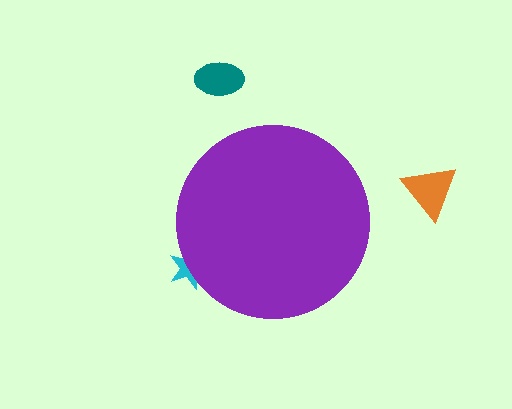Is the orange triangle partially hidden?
No, the orange triangle is fully visible.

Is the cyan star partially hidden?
Yes, the cyan star is partially hidden behind the purple circle.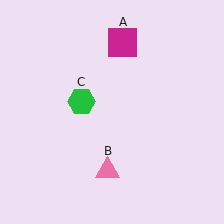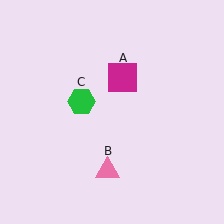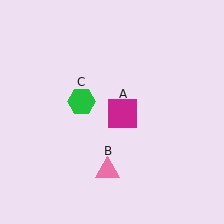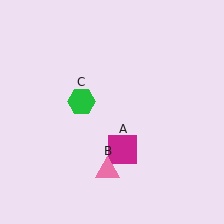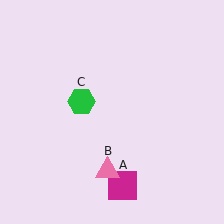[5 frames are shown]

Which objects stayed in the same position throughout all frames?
Pink triangle (object B) and green hexagon (object C) remained stationary.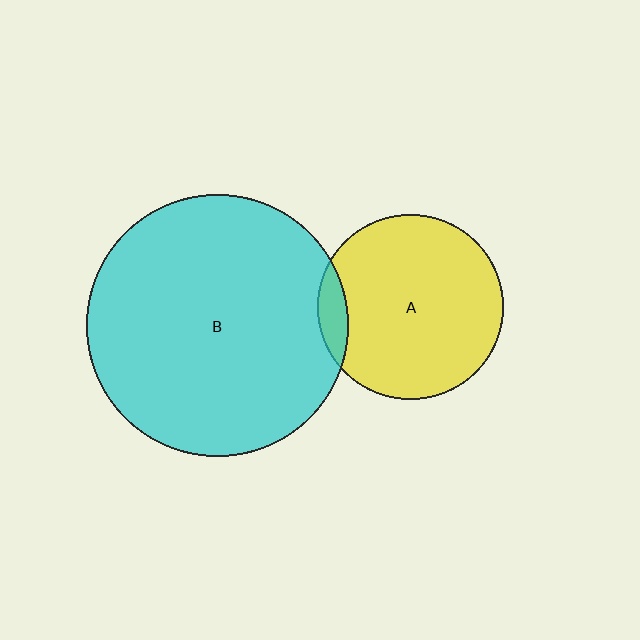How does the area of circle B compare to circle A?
Approximately 2.0 times.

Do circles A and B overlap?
Yes.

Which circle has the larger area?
Circle B (cyan).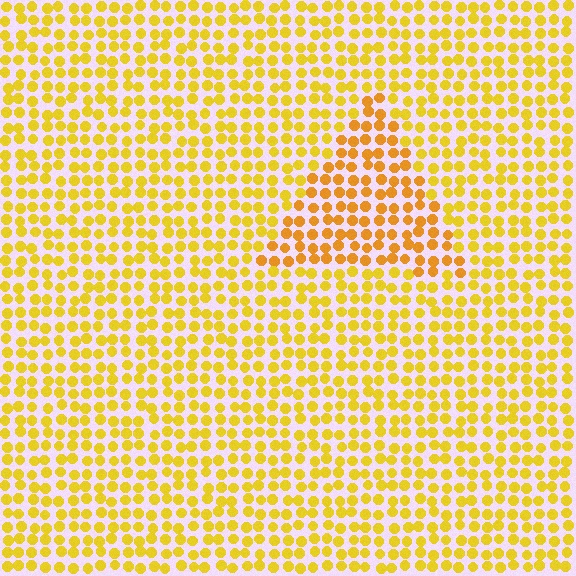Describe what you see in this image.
The image is filled with small yellow elements in a uniform arrangement. A triangle-shaped region is visible where the elements are tinted to a slightly different hue, forming a subtle color boundary.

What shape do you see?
I see a triangle.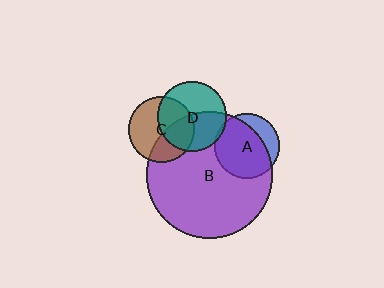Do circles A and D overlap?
Yes.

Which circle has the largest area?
Circle B (purple).